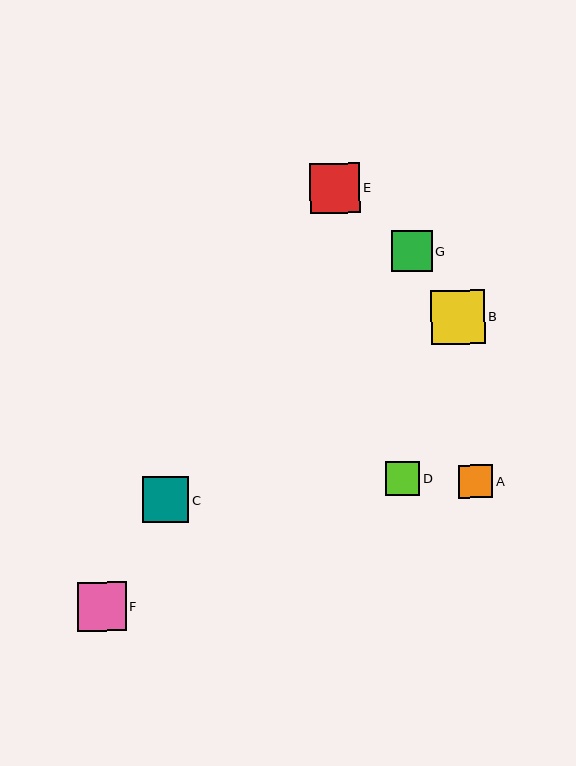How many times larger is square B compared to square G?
Square B is approximately 1.3 times the size of square G.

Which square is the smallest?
Square A is the smallest with a size of approximately 34 pixels.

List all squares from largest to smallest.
From largest to smallest: B, E, F, C, G, D, A.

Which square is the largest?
Square B is the largest with a size of approximately 54 pixels.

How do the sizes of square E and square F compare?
Square E and square F are approximately the same size.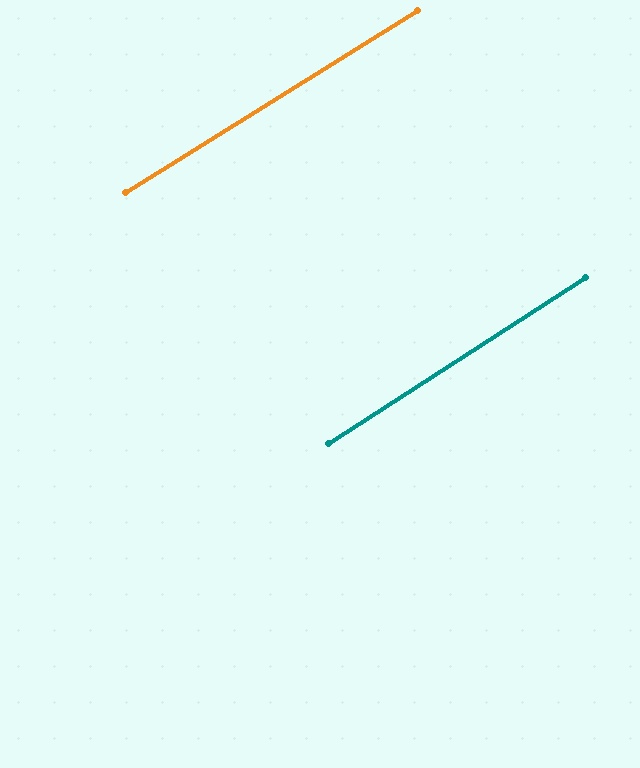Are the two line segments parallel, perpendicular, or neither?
Parallel — their directions differ by only 0.9°.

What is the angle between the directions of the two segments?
Approximately 1 degree.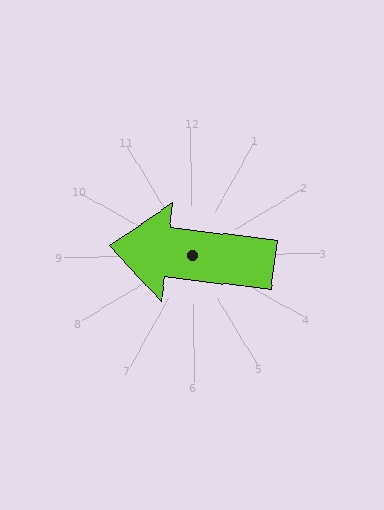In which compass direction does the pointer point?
West.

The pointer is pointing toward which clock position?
Roughly 9 o'clock.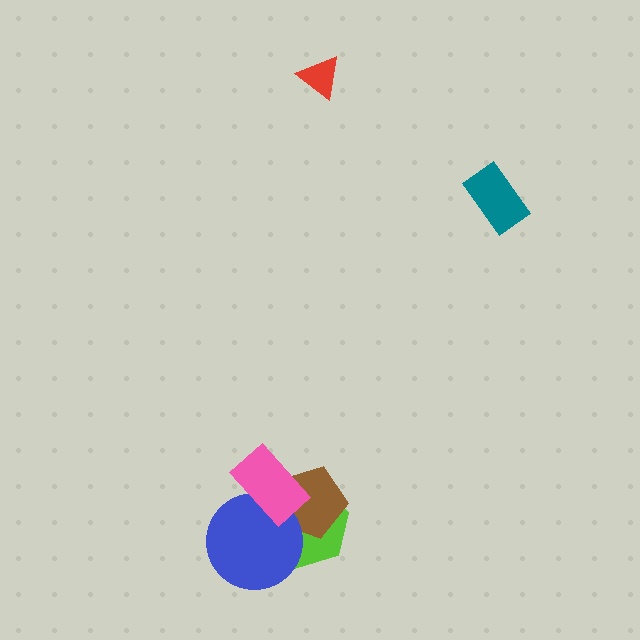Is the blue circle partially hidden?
Yes, it is partially covered by another shape.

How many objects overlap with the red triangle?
0 objects overlap with the red triangle.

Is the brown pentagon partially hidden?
Yes, it is partially covered by another shape.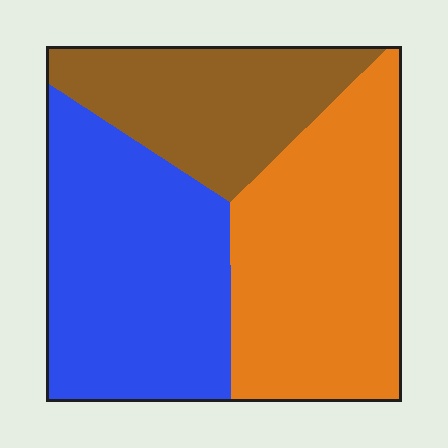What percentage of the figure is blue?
Blue covers 38% of the figure.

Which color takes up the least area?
Brown, at roughly 25%.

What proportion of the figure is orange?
Orange covers about 40% of the figure.